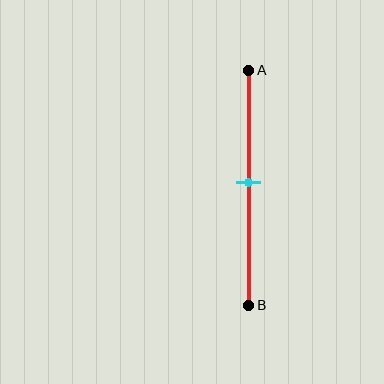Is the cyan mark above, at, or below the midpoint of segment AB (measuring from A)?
The cyan mark is approximately at the midpoint of segment AB.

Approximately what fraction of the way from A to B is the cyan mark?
The cyan mark is approximately 50% of the way from A to B.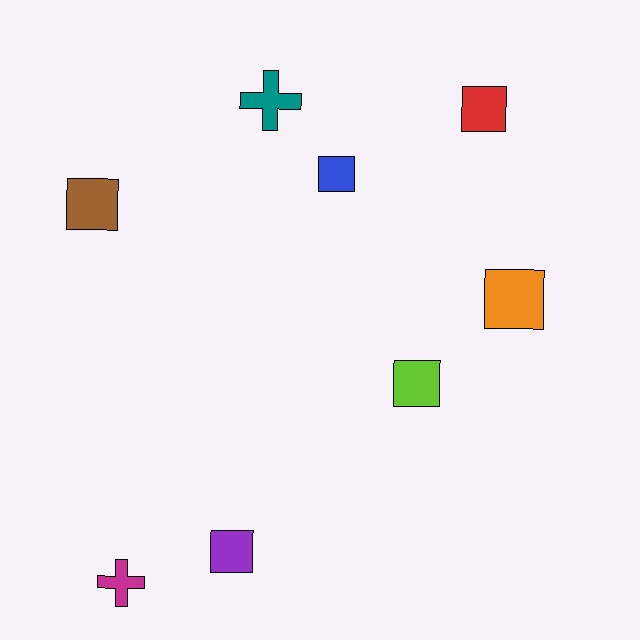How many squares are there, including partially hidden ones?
There are 6 squares.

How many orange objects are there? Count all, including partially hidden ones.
There is 1 orange object.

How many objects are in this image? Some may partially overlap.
There are 8 objects.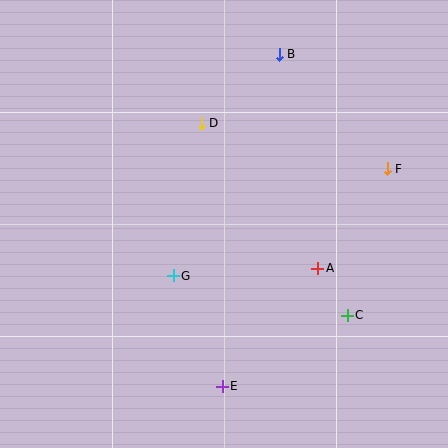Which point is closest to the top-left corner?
Point D is closest to the top-left corner.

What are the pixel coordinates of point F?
Point F is at (387, 169).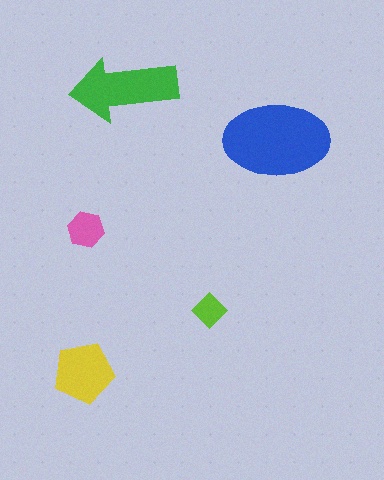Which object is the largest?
The blue ellipse.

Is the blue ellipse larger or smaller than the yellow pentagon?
Larger.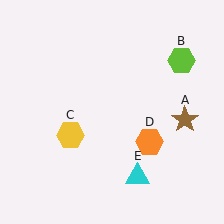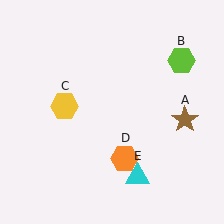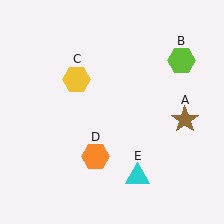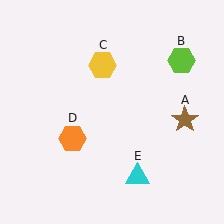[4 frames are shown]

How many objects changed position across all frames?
2 objects changed position: yellow hexagon (object C), orange hexagon (object D).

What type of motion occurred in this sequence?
The yellow hexagon (object C), orange hexagon (object D) rotated clockwise around the center of the scene.